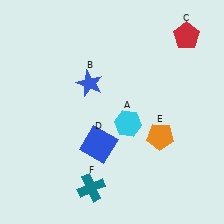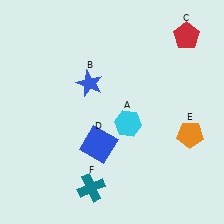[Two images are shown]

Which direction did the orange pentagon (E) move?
The orange pentagon (E) moved right.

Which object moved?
The orange pentagon (E) moved right.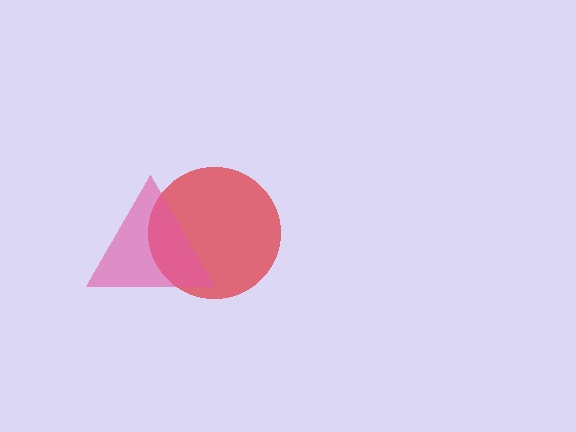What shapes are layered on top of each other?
The layered shapes are: a red circle, a pink triangle.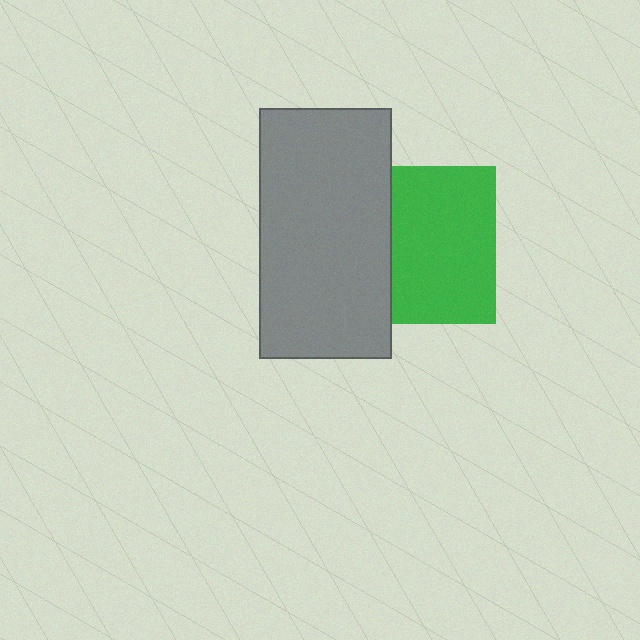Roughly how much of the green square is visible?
Most of it is visible (roughly 66%).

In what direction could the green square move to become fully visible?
The green square could move right. That would shift it out from behind the gray rectangle entirely.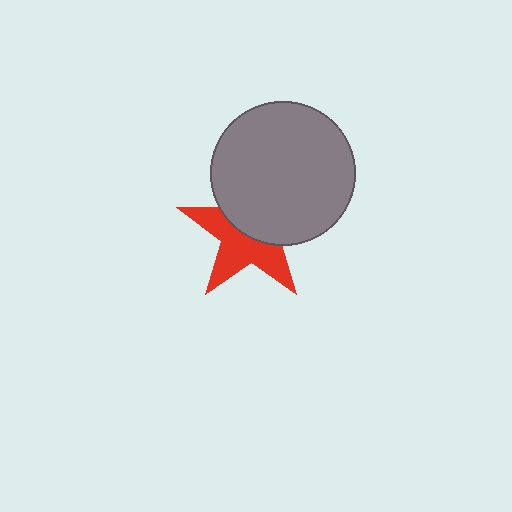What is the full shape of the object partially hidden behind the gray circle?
The partially hidden object is a red star.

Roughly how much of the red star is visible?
About half of it is visible (roughly 51%).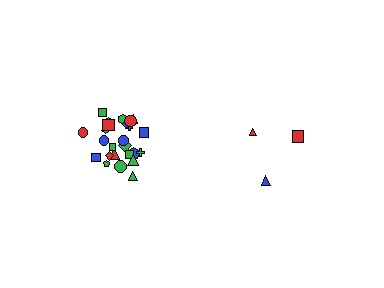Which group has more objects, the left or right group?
The left group.